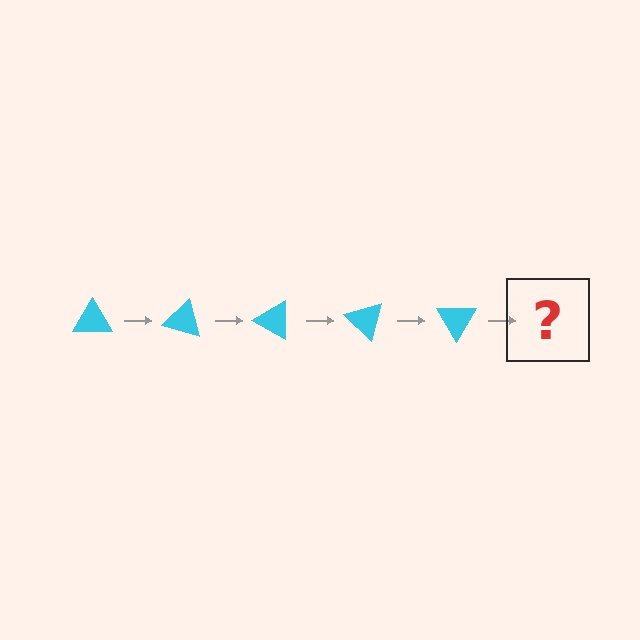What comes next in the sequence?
The next element should be a cyan triangle rotated 75 degrees.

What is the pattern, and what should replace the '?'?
The pattern is that the triangle rotates 15 degrees each step. The '?' should be a cyan triangle rotated 75 degrees.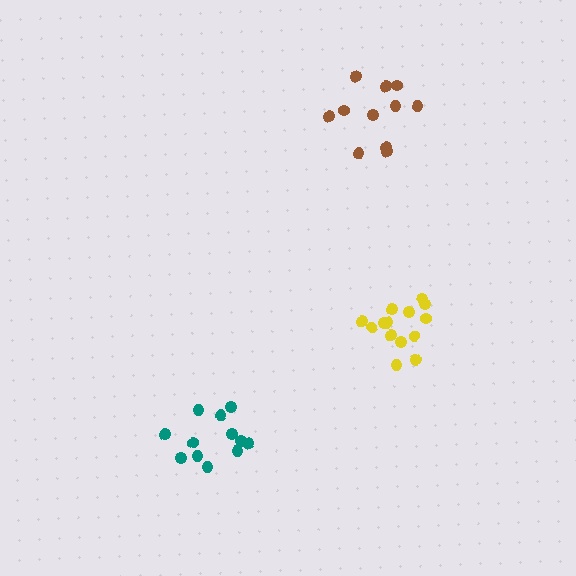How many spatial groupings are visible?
There are 3 spatial groupings.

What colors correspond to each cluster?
The clusters are colored: brown, teal, yellow.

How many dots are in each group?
Group 1: 11 dots, Group 2: 12 dots, Group 3: 14 dots (37 total).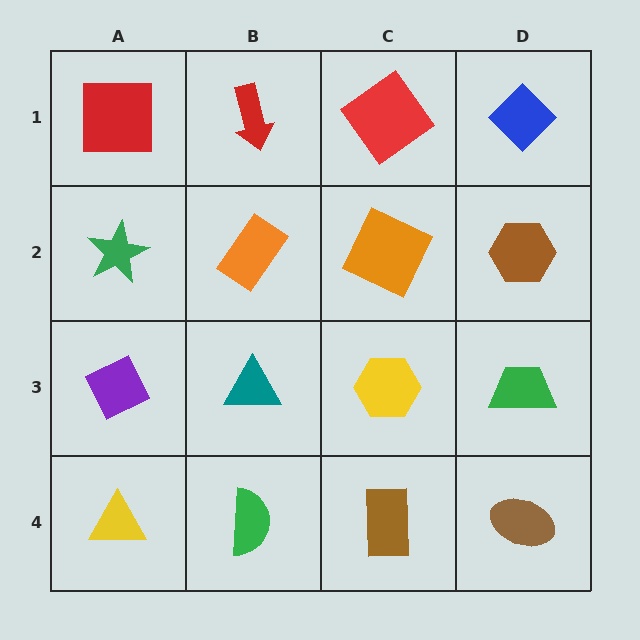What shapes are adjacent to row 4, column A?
A purple diamond (row 3, column A), a green semicircle (row 4, column B).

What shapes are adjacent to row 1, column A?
A green star (row 2, column A), a red arrow (row 1, column B).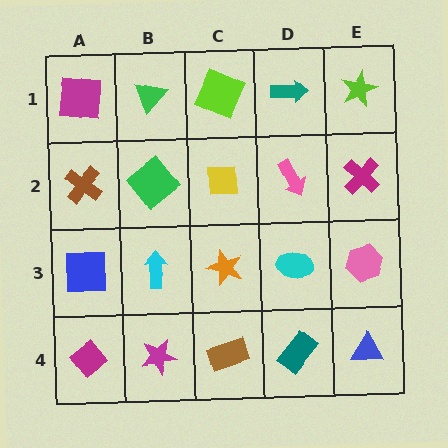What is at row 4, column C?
A brown rectangle.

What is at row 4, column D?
A teal rectangle.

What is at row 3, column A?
A blue square.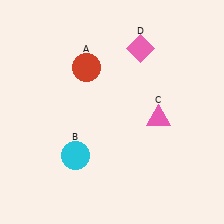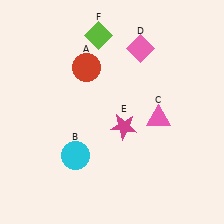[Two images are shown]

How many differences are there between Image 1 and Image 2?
There are 2 differences between the two images.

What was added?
A magenta star (E), a lime diamond (F) were added in Image 2.